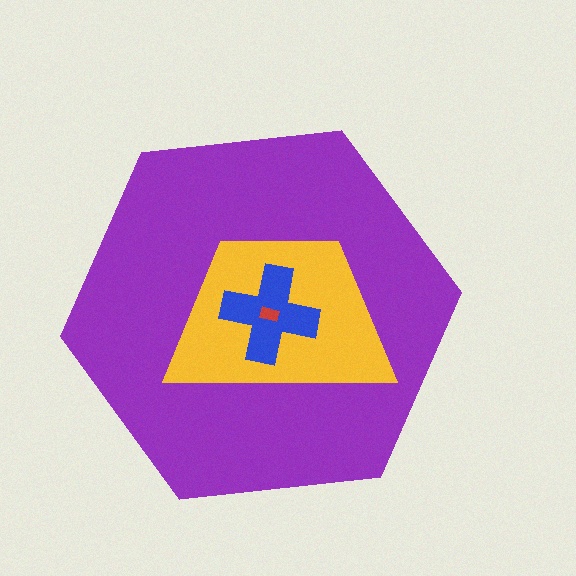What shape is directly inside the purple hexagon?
The yellow trapezoid.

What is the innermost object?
The red rectangle.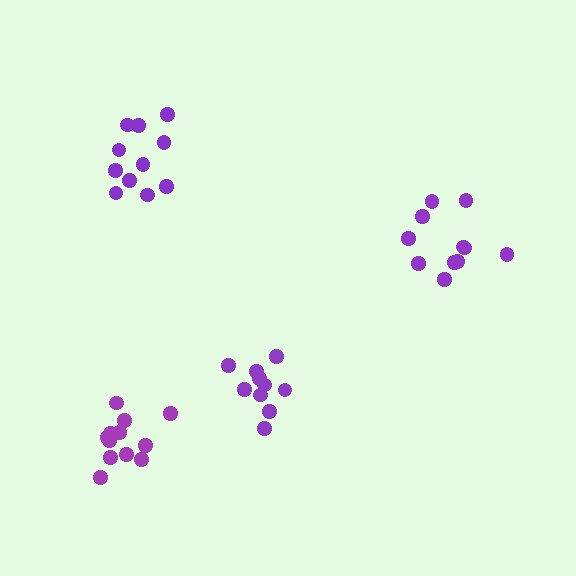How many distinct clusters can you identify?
There are 4 distinct clusters.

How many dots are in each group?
Group 1: 10 dots, Group 2: 11 dots, Group 3: 12 dots, Group 4: 11 dots (44 total).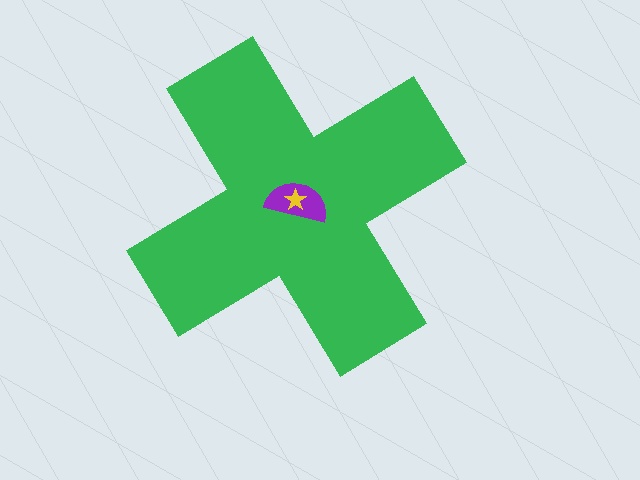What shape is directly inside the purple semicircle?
The yellow star.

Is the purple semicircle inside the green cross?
Yes.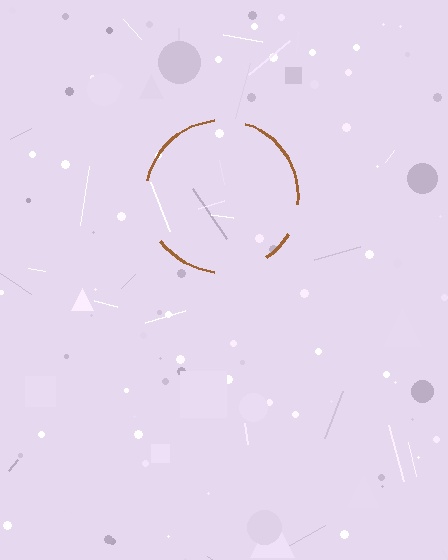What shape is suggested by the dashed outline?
The dashed outline suggests a circle.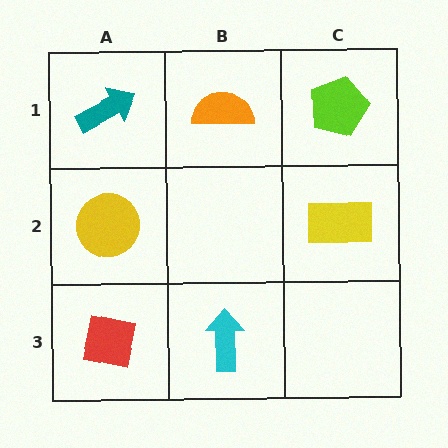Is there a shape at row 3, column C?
No, that cell is empty.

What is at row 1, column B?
An orange semicircle.